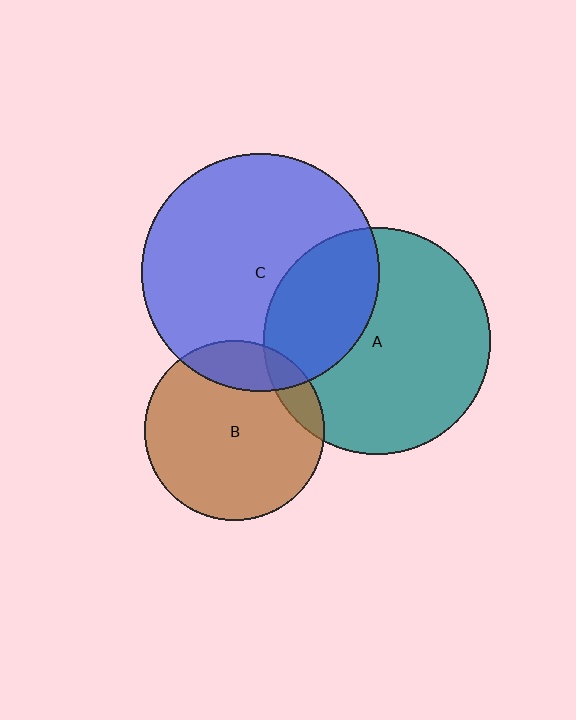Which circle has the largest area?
Circle C (blue).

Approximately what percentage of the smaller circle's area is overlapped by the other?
Approximately 10%.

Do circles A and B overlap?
Yes.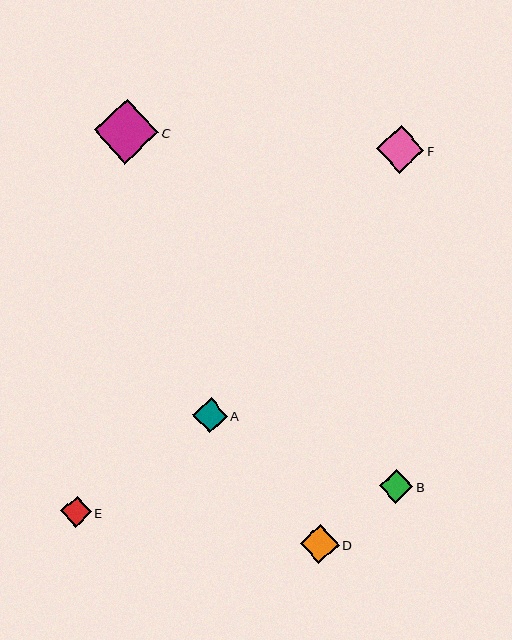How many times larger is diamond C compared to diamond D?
Diamond C is approximately 1.6 times the size of diamond D.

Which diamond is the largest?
Diamond C is the largest with a size of approximately 64 pixels.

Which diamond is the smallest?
Diamond E is the smallest with a size of approximately 31 pixels.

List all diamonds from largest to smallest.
From largest to smallest: C, F, D, A, B, E.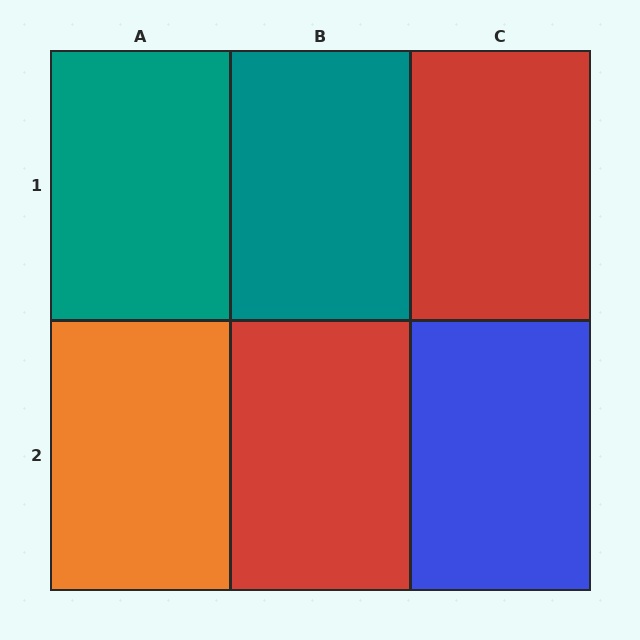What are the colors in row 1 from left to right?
Teal, teal, red.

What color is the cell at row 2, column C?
Blue.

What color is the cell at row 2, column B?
Red.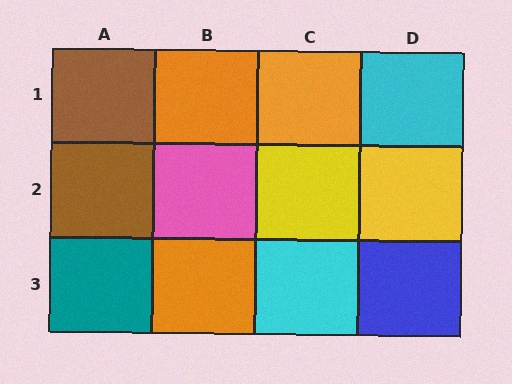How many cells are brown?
2 cells are brown.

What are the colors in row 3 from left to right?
Teal, orange, cyan, blue.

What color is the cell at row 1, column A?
Brown.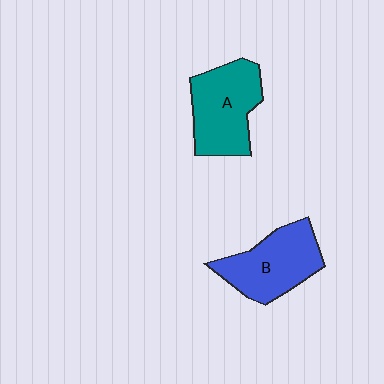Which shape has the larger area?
Shape A (teal).